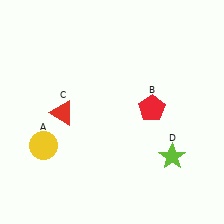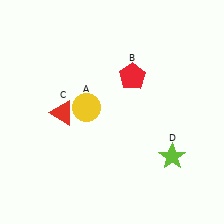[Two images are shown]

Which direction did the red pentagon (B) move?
The red pentagon (B) moved up.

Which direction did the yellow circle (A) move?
The yellow circle (A) moved right.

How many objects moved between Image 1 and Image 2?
2 objects moved between the two images.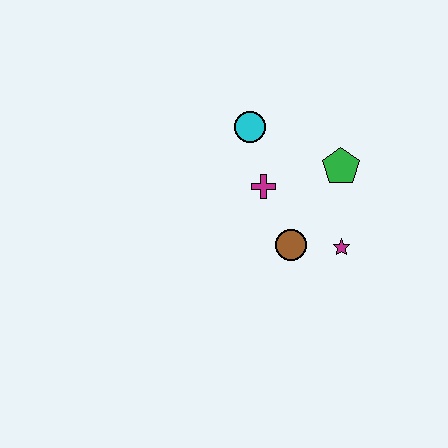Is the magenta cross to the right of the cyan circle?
Yes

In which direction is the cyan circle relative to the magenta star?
The cyan circle is above the magenta star.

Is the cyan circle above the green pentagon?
Yes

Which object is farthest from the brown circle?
The cyan circle is farthest from the brown circle.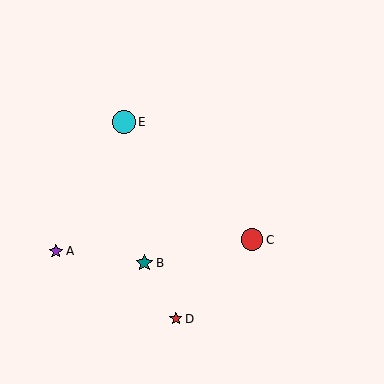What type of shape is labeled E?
Shape E is a cyan circle.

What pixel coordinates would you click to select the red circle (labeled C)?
Click at (252, 240) to select the red circle C.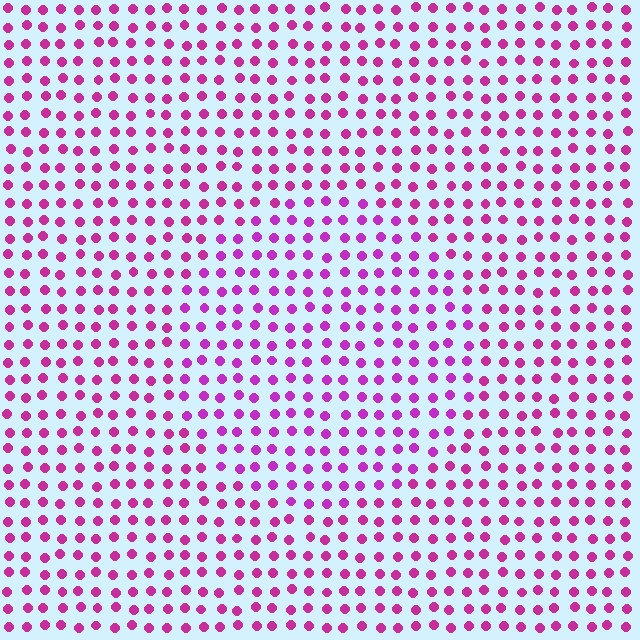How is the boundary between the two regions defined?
The boundary is defined purely by a slight shift in hue (about 18 degrees). Spacing, size, and orientation are identical on both sides.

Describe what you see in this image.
The image is filled with small magenta elements in a uniform arrangement. A circle-shaped region is visible where the elements are tinted to a slightly different hue, forming a subtle color boundary.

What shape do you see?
I see a circle.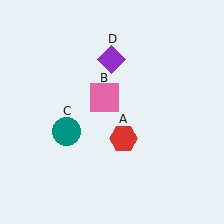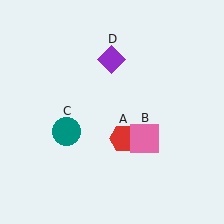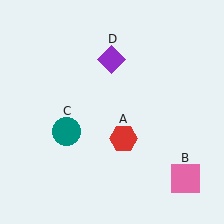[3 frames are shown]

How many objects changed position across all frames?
1 object changed position: pink square (object B).